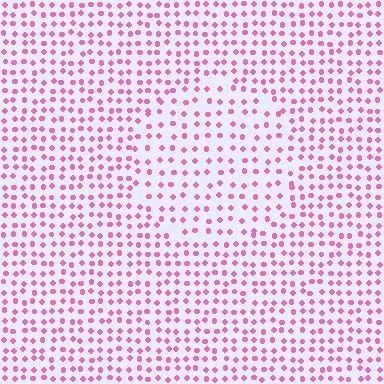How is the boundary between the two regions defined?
The boundary is defined by a change in element density (approximately 1.5x ratio). All elements are the same color, size, and shape.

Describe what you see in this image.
The image contains small pink elements arranged at two different densities. A circle-shaped region is visible where the elements are less densely packed than the surrounding area.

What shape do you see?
I see a circle.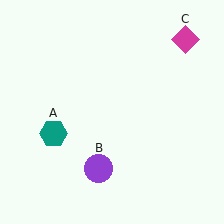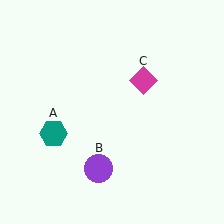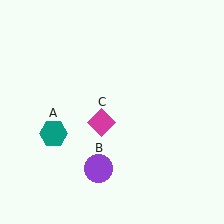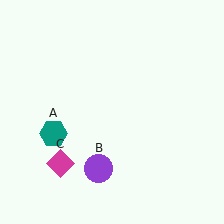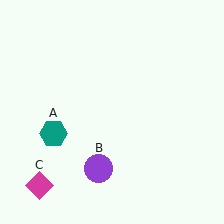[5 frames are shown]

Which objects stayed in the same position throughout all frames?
Teal hexagon (object A) and purple circle (object B) remained stationary.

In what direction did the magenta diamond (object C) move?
The magenta diamond (object C) moved down and to the left.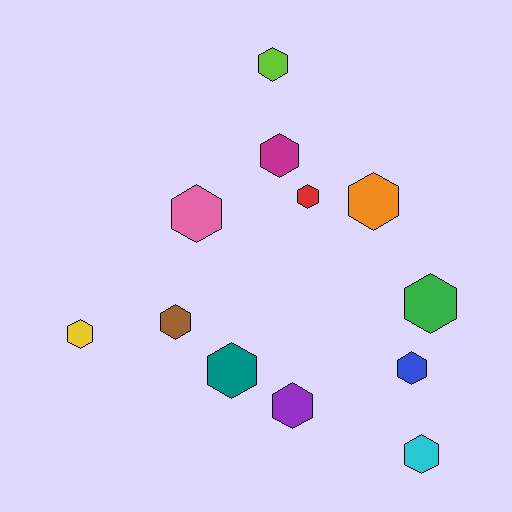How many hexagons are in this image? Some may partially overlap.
There are 12 hexagons.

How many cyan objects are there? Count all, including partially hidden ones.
There is 1 cyan object.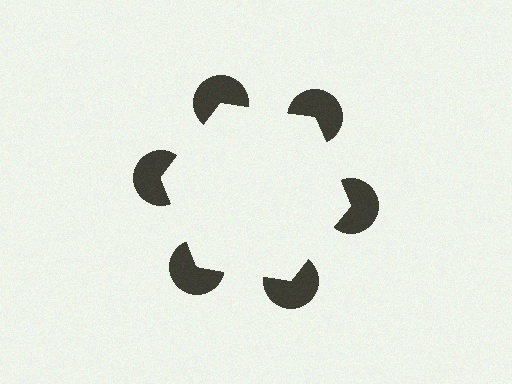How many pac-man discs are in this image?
There are 6 — one at each vertex of the illusory hexagon.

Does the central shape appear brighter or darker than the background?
It typically appears slightly brighter than the background, even though no actual brightness change is drawn.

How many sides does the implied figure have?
6 sides.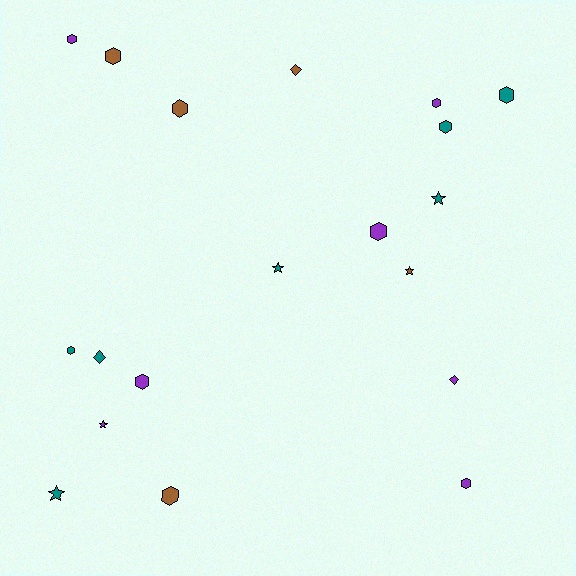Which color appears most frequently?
Purple, with 7 objects.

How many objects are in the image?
There are 19 objects.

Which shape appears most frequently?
Hexagon, with 11 objects.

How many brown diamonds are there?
There is 1 brown diamond.